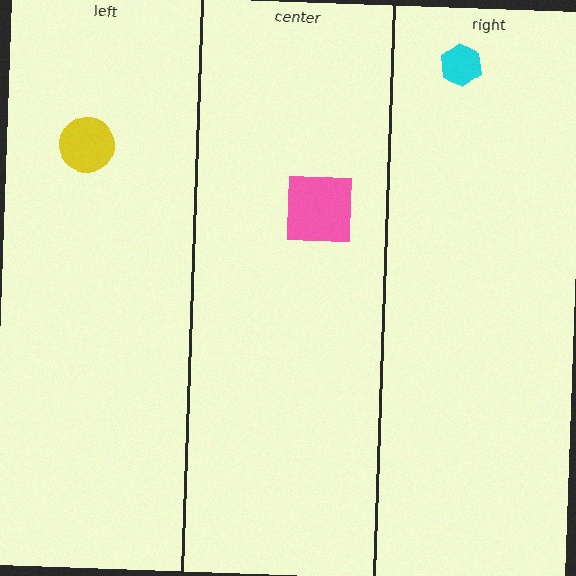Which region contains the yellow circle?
The left region.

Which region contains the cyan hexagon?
The right region.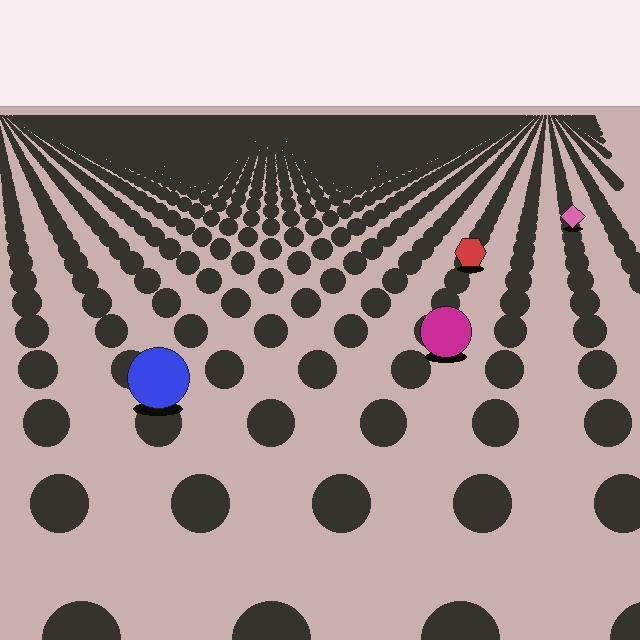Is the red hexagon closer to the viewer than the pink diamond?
Yes. The red hexagon is closer — you can tell from the texture gradient: the ground texture is coarser near it.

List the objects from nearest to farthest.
From nearest to farthest: the blue circle, the magenta circle, the red hexagon, the pink diamond.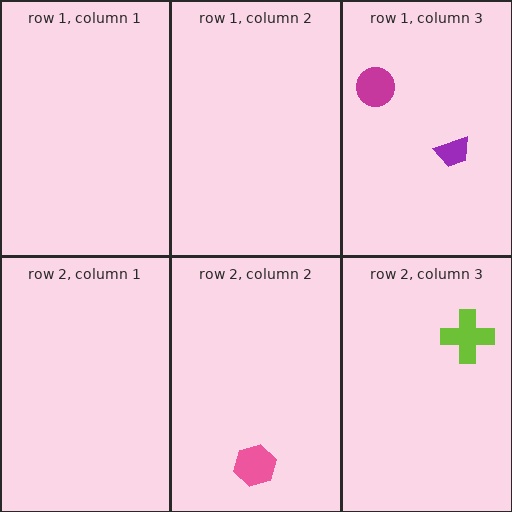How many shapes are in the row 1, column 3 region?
2.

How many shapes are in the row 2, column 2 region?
1.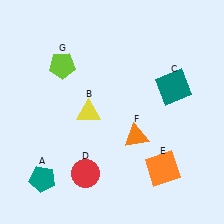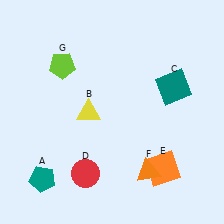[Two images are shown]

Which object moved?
The orange triangle (F) moved down.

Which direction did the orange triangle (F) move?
The orange triangle (F) moved down.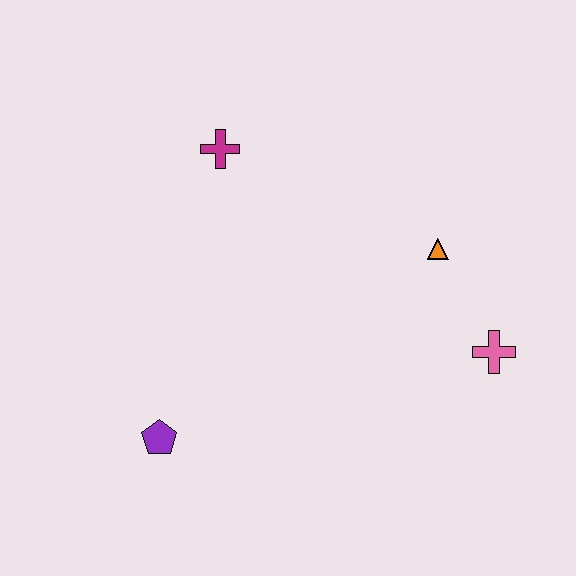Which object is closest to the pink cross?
The orange triangle is closest to the pink cross.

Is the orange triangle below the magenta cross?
Yes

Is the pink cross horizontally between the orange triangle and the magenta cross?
No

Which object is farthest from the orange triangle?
The purple pentagon is farthest from the orange triangle.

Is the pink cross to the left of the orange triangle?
No